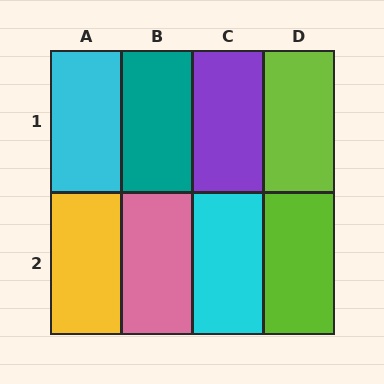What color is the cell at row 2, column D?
Lime.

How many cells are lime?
2 cells are lime.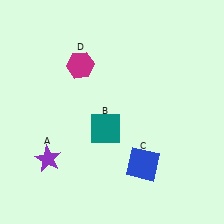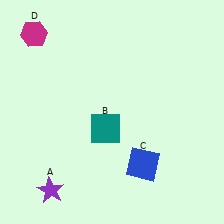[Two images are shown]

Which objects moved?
The objects that moved are: the purple star (A), the magenta hexagon (D).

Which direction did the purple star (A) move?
The purple star (A) moved down.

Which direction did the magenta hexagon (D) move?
The magenta hexagon (D) moved left.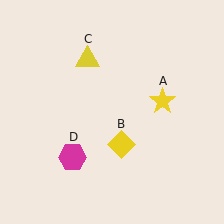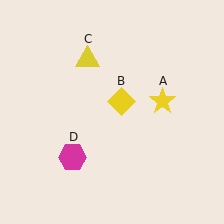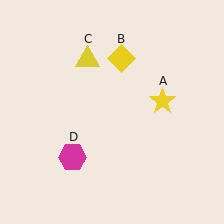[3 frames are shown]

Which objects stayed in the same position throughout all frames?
Yellow star (object A) and yellow triangle (object C) and magenta hexagon (object D) remained stationary.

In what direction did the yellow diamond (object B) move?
The yellow diamond (object B) moved up.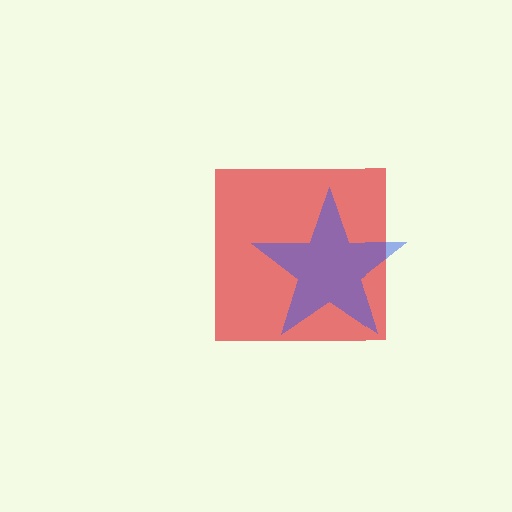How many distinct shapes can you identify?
There are 2 distinct shapes: a red square, a blue star.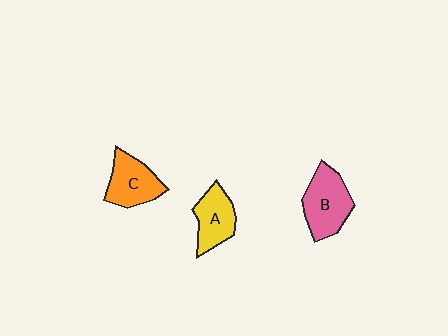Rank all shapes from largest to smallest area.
From largest to smallest: B (pink), C (orange), A (yellow).